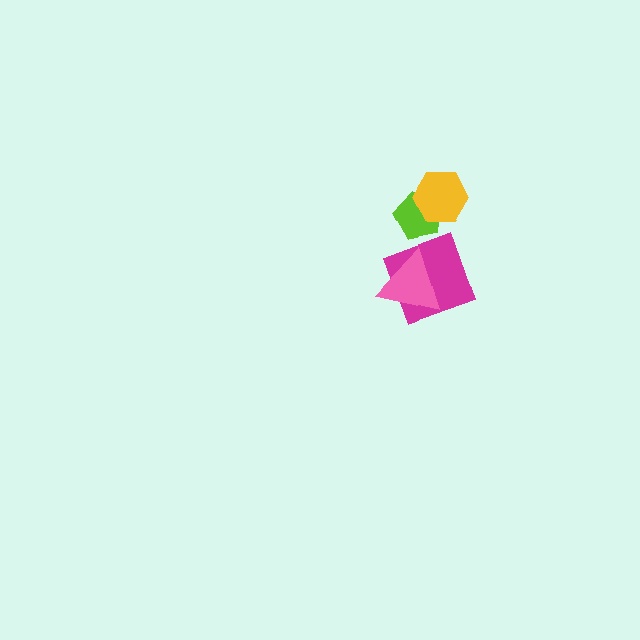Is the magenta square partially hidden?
Yes, it is partially covered by another shape.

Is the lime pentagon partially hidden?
Yes, it is partially covered by another shape.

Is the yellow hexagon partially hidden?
No, no other shape covers it.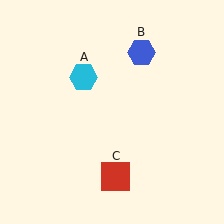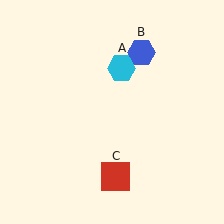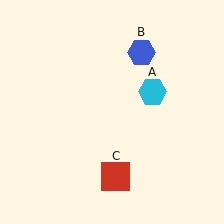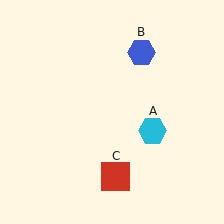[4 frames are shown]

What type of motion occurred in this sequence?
The cyan hexagon (object A) rotated clockwise around the center of the scene.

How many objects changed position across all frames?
1 object changed position: cyan hexagon (object A).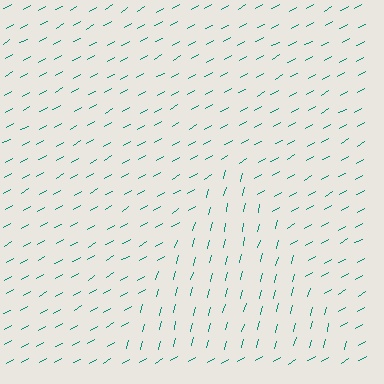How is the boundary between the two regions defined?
The boundary is defined purely by a change in line orientation (approximately 45 degrees difference). All lines are the same color and thickness.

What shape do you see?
I see a triangle.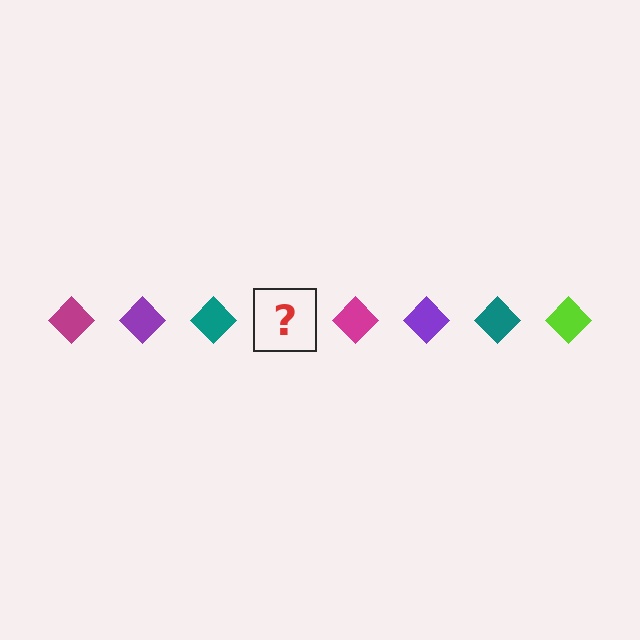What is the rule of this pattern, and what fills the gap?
The rule is that the pattern cycles through magenta, purple, teal, lime diamonds. The gap should be filled with a lime diamond.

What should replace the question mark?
The question mark should be replaced with a lime diamond.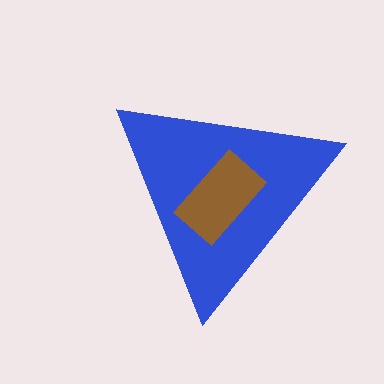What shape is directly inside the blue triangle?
The brown rectangle.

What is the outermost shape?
The blue triangle.